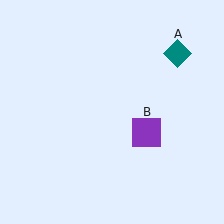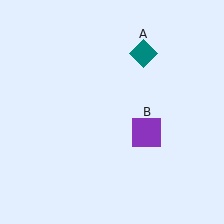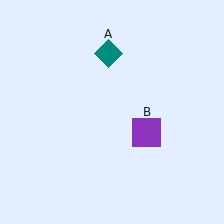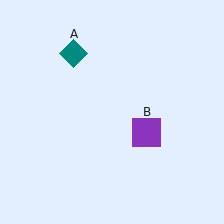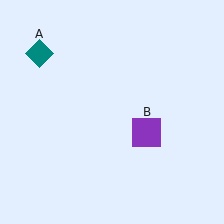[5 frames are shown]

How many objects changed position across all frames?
1 object changed position: teal diamond (object A).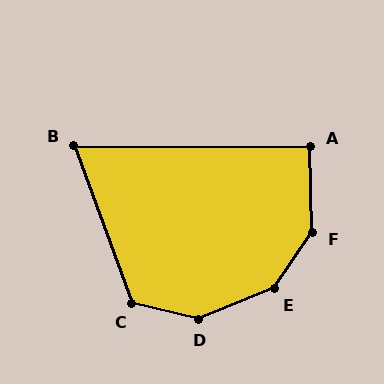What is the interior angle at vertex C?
Approximately 123 degrees (obtuse).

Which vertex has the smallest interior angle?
B, at approximately 70 degrees.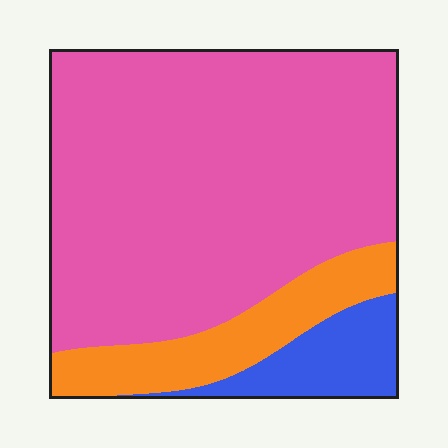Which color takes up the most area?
Pink, at roughly 75%.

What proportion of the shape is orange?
Orange takes up about one sixth (1/6) of the shape.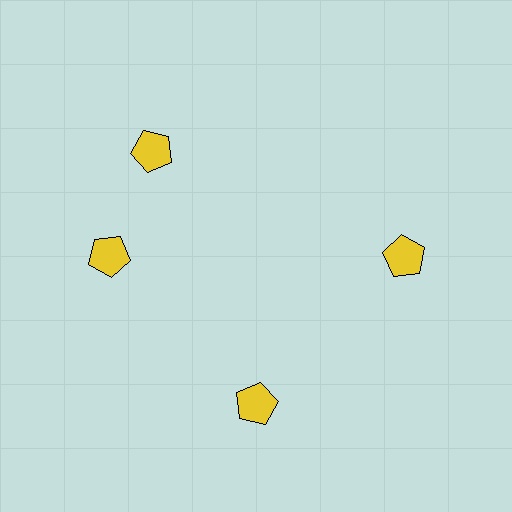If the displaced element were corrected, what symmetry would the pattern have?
It would have 4-fold rotational symmetry — the pattern would map onto itself every 90 degrees.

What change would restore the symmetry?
The symmetry would be restored by rotating it back into even spacing with its neighbors so that all 4 pentagons sit at equal angles and equal distance from the center.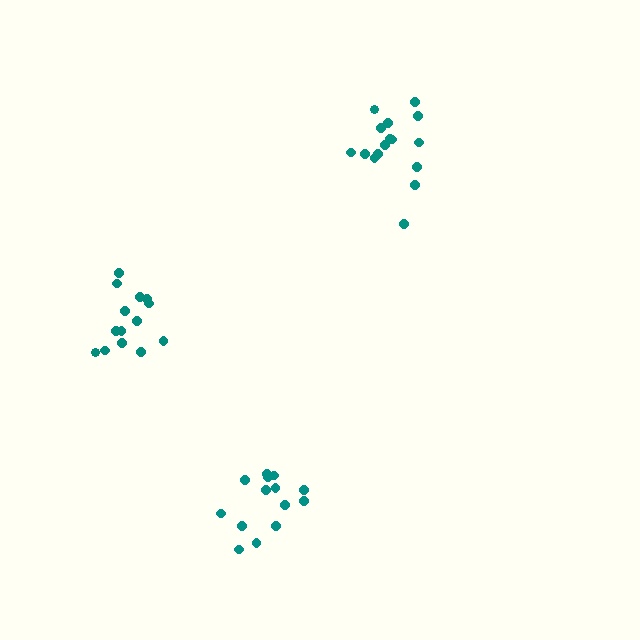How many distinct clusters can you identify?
There are 3 distinct clusters.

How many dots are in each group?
Group 1: 16 dots, Group 2: 14 dots, Group 3: 14 dots (44 total).